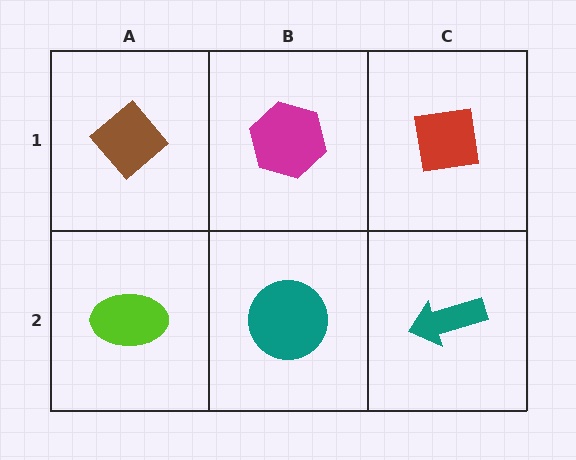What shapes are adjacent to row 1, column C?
A teal arrow (row 2, column C), a magenta hexagon (row 1, column B).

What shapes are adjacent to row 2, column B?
A magenta hexagon (row 1, column B), a lime ellipse (row 2, column A), a teal arrow (row 2, column C).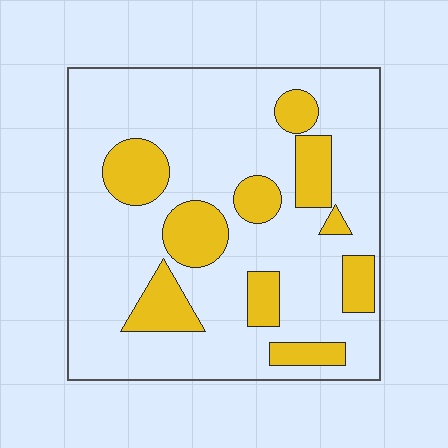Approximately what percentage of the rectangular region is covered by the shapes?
Approximately 25%.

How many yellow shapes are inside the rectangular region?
10.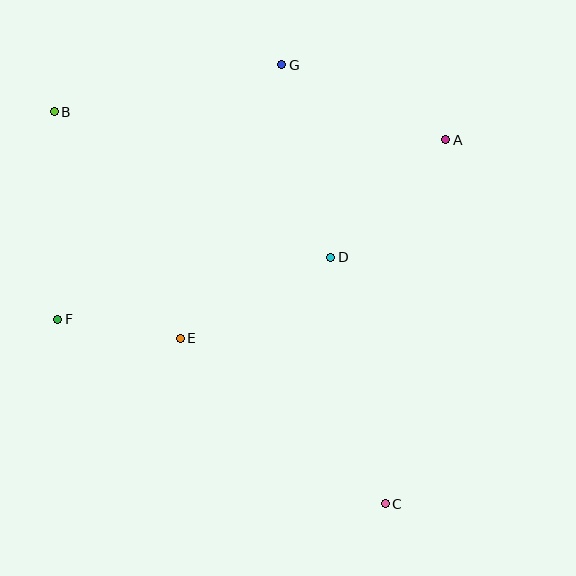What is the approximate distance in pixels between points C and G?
The distance between C and G is approximately 451 pixels.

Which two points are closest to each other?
Points E and F are closest to each other.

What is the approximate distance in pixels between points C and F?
The distance between C and F is approximately 376 pixels.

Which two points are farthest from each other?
Points B and C are farthest from each other.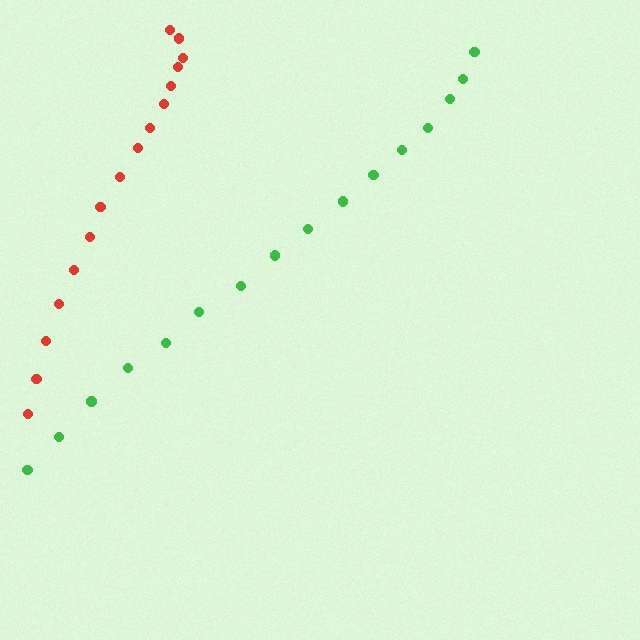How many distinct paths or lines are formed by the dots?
There are 2 distinct paths.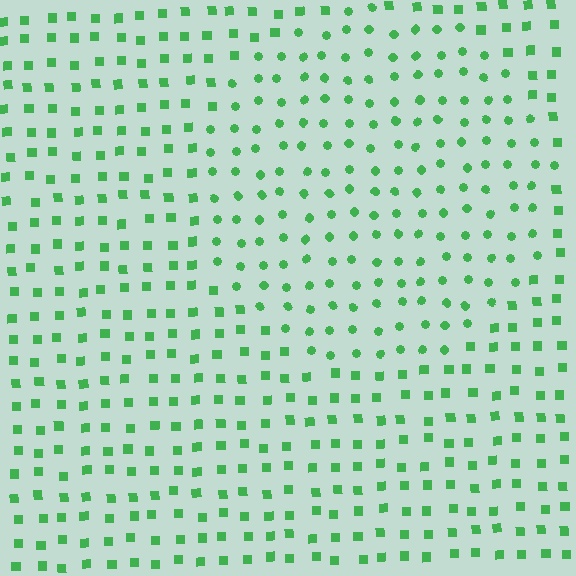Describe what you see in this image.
The image is filled with small green elements arranged in a uniform grid. A circle-shaped region contains circles, while the surrounding area contains squares. The boundary is defined purely by the change in element shape.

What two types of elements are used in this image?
The image uses circles inside the circle region and squares outside it.